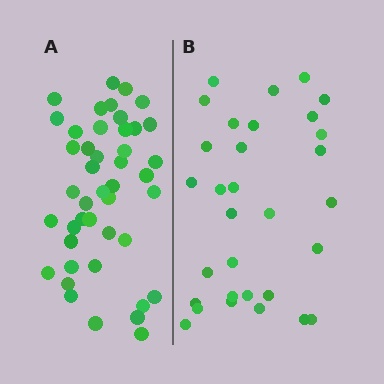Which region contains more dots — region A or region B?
Region A (the left region) has more dots.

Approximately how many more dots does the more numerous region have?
Region A has approximately 15 more dots than region B.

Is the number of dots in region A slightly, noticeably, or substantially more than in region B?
Region A has noticeably more, but not dramatically so. The ratio is roughly 1.4 to 1.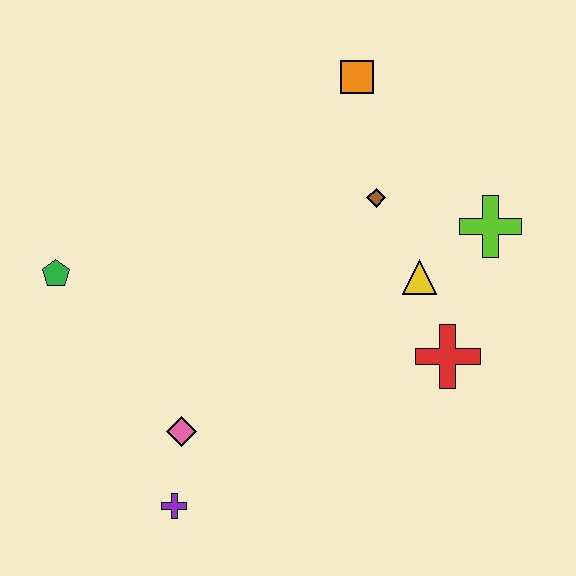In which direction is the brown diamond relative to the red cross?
The brown diamond is above the red cross.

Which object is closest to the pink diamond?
The purple cross is closest to the pink diamond.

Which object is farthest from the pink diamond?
The orange square is farthest from the pink diamond.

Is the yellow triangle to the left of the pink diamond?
No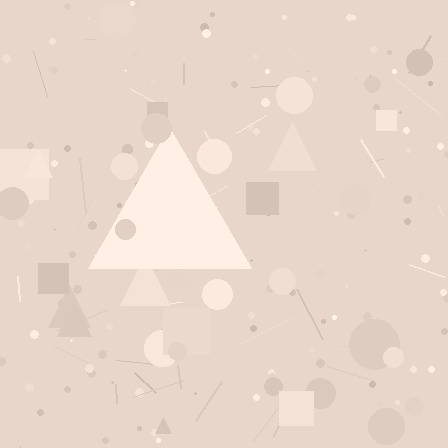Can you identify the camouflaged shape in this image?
The camouflaged shape is a triangle.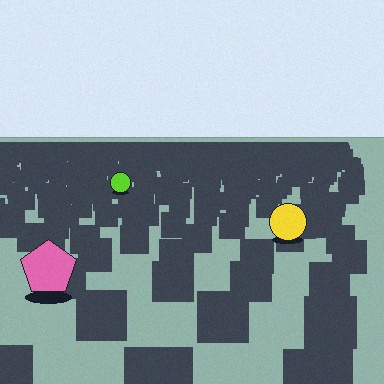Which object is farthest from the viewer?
The lime circle is farthest from the viewer. It appears smaller and the ground texture around it is denser.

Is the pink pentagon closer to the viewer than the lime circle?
Yes. The pink pentagon is closer — you can tell from the texture gradient: the ground texture is coarser near it.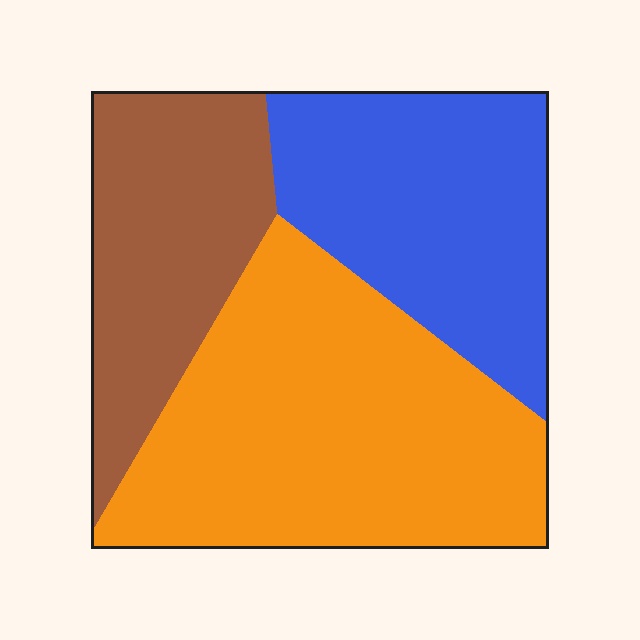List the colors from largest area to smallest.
From largest to smallest: orange, blue, brown.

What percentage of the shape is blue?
Blue covers about 30% of the shape.